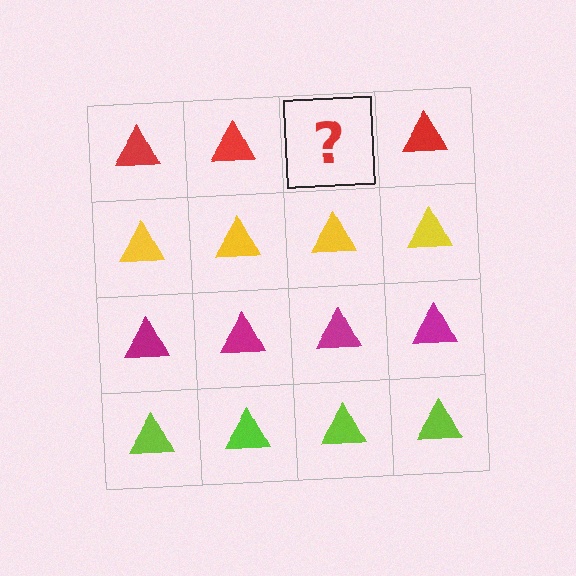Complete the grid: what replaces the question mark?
The question mark should be replaced with a red triangle.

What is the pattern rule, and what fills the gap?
The rule is that each row has a consistent color. The gap should be filled with a red triangle.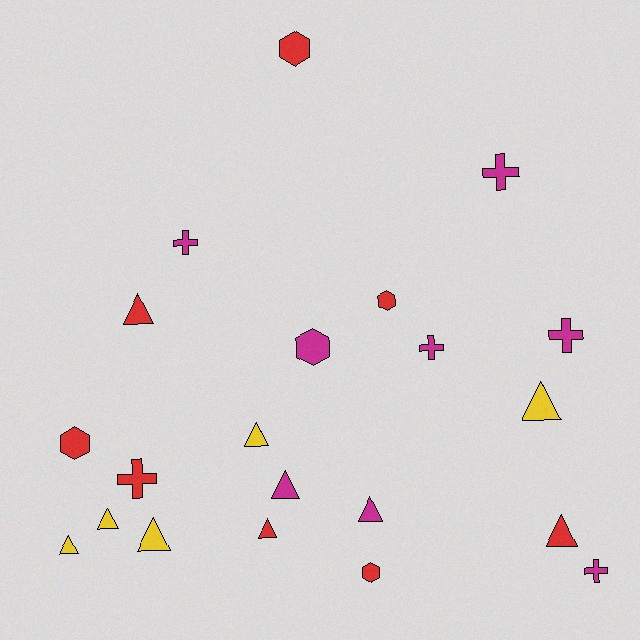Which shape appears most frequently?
Triangle, with 10 objects.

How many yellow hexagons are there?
There are no yellow hexagons.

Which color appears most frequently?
Magenta, with 8 objects.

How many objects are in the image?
There are 21 objects.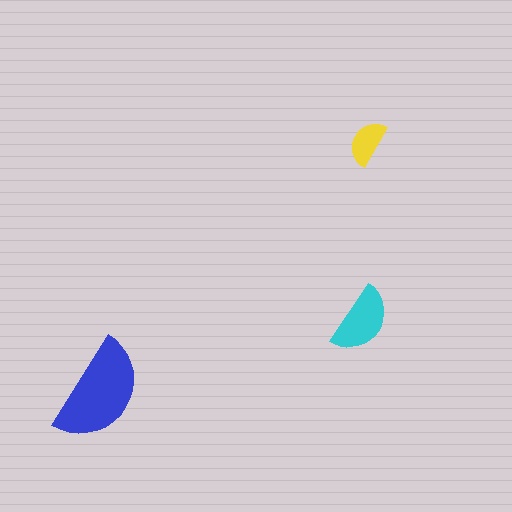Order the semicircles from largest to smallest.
the blue one, the cyan one, the yellow one.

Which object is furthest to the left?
The blue semicircle is leftmost.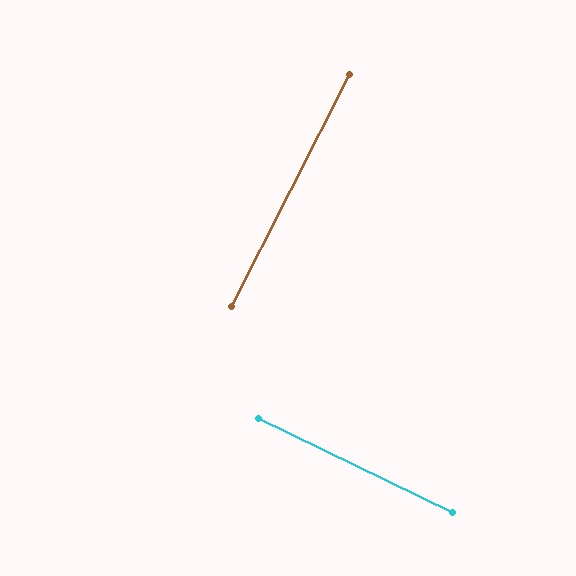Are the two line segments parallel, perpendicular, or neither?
Perpendicular — they meet at approximately 89°.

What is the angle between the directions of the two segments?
Approximately 89 degrees.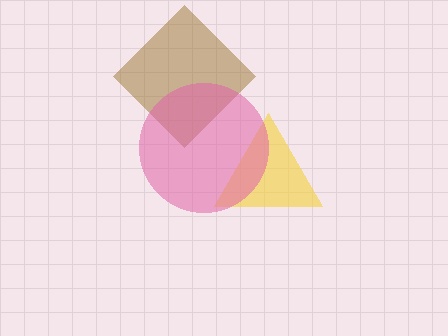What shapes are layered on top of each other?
The layered shapes are: a brown diamond, a yellow triangle, a pink circle.